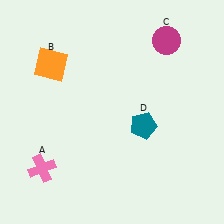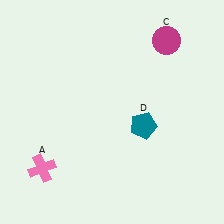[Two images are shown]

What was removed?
The orange square (B) was removed in Image 2.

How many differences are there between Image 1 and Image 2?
There is 1 difference between the two images.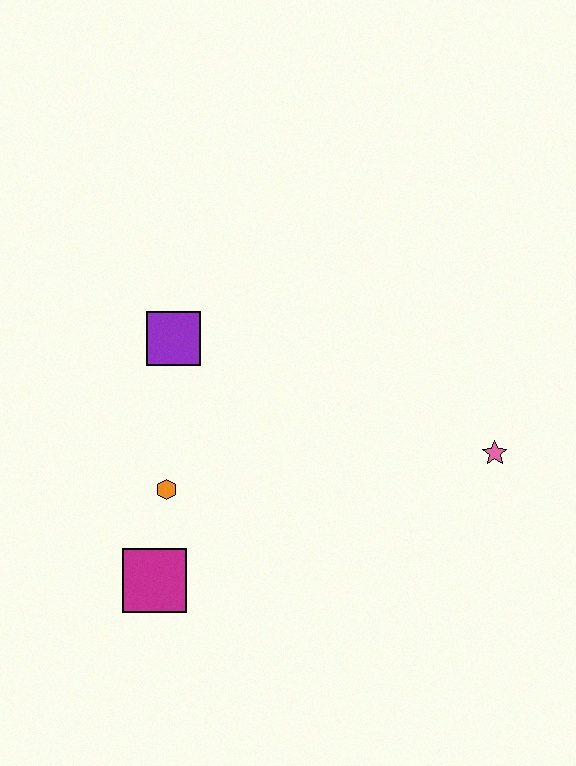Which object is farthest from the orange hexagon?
The pink star is farthest from the orange hexagon.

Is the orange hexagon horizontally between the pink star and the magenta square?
Yes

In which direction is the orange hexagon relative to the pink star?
The orange hexagon is to the left of the pink star.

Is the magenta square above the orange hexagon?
No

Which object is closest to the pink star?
The orange hexagon is closest to the pink star.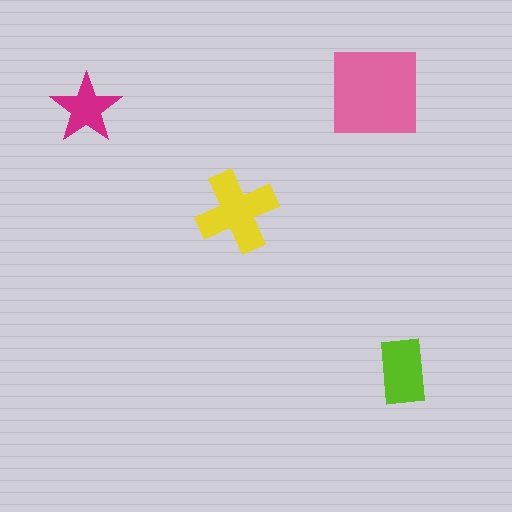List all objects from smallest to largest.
The magenta star, the lime rectangle, the yellow cross, the pink square.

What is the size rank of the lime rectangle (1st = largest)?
3rd.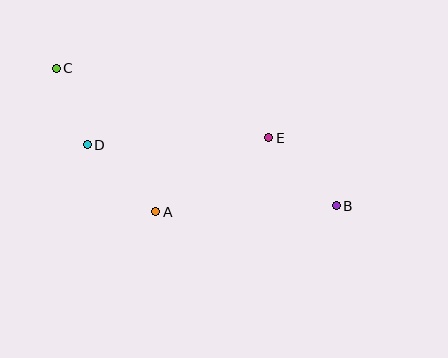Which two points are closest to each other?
Points C and D are closest to each other.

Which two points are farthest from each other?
Points B and C are farthest from each other.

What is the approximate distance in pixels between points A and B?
The distance between A and B is approximately 180 pixels.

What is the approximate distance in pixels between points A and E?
The distance between A and E is approximately 135 pixels.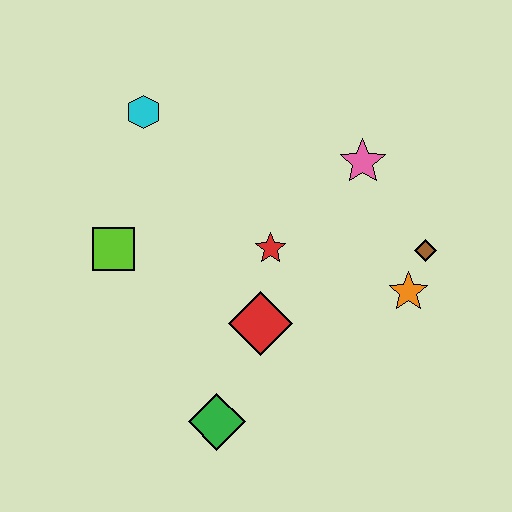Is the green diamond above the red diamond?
No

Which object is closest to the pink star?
The brown diamond is closest to the pink star.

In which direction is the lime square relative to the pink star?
The lime square is to the left of the pink star.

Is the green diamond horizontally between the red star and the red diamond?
No